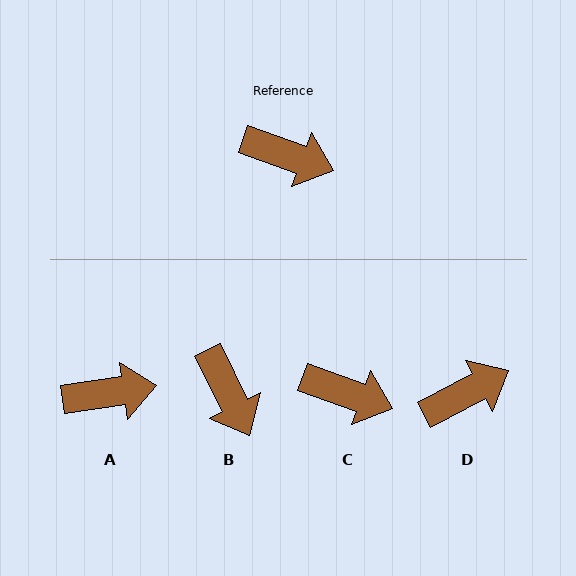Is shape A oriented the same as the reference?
No, it is off by about 28 degrees.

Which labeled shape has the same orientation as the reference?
C.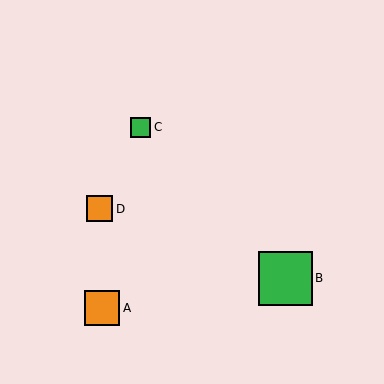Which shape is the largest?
The green square (labeled B) is the largest.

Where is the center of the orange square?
The center of the orange square is at (102, 308).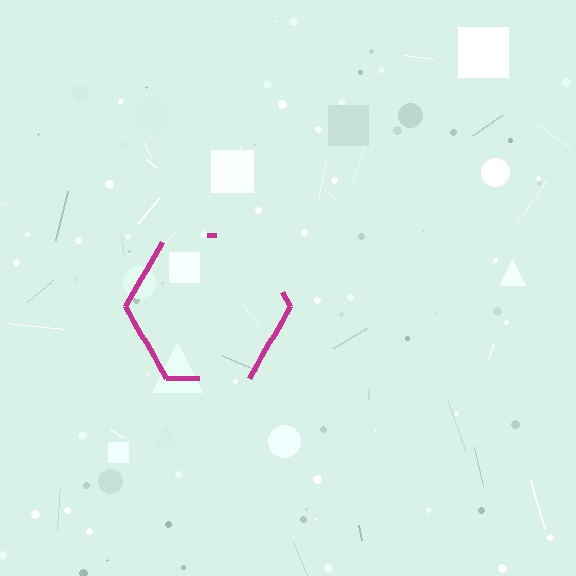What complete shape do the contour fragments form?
The contour fragments form a hexagon.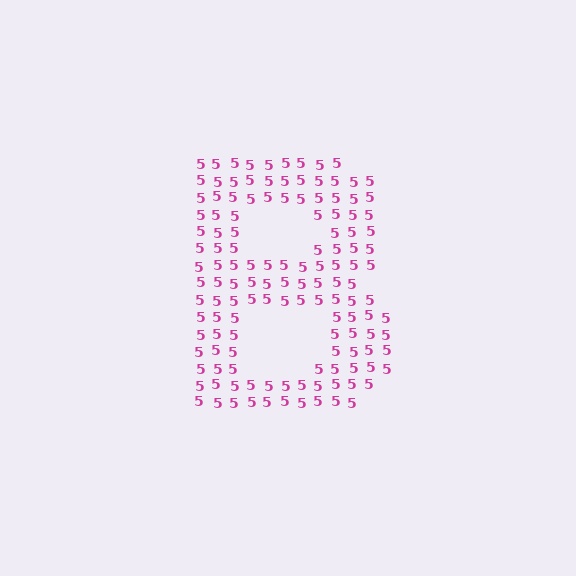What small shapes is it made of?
It is made of small digit 5's.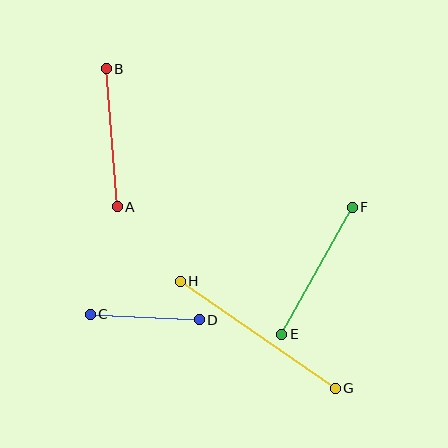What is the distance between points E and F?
The distance is approximately 145 pixels.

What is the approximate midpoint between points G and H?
The midpoint is at approximately (258, 335) pixels.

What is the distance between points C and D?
The distance is approximately 109 pixels.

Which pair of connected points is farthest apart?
Points G and H are farthest apart.